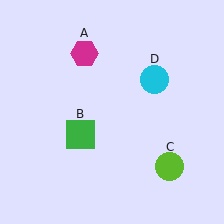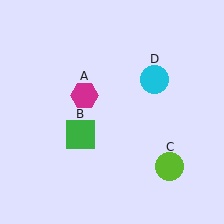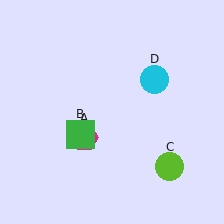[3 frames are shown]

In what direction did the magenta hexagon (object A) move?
The magenta hexagon (object A) moved down.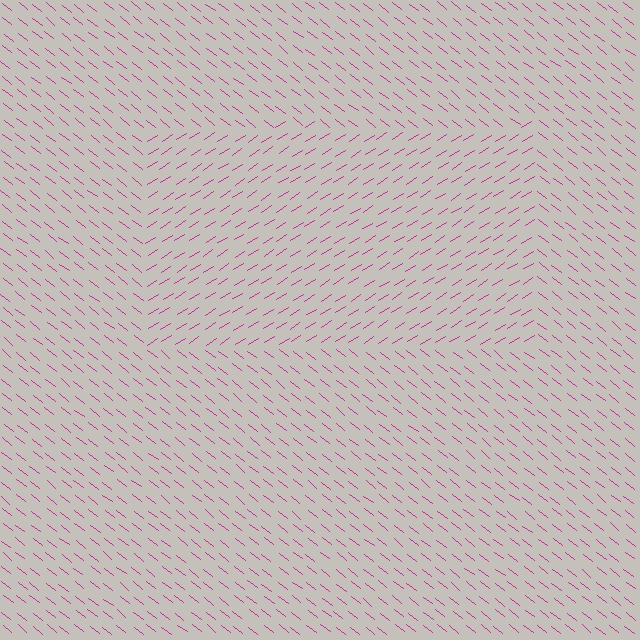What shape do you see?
I see a rectangle.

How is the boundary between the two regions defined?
The boundary is defined purely by a change in line orientation (approximately 71 degrees difference). All lines are the same color and thickness.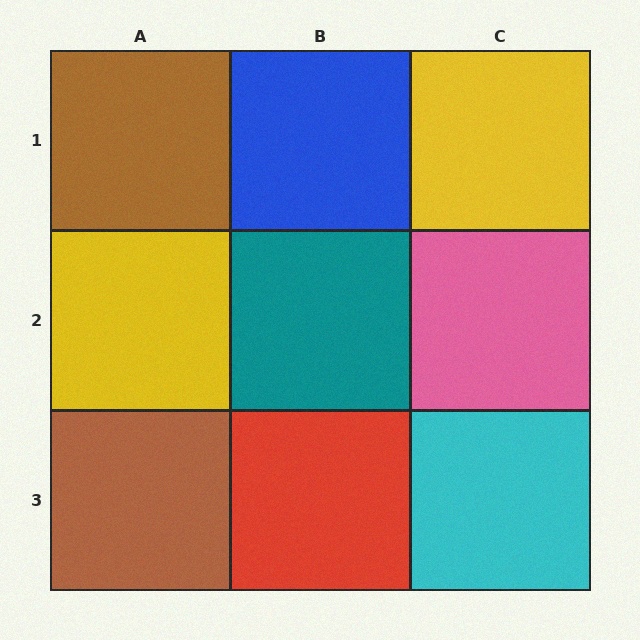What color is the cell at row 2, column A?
Yellow.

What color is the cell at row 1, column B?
Blue.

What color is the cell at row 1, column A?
Brown.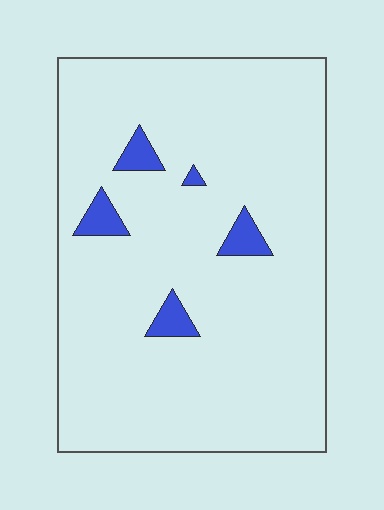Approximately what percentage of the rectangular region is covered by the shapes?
Approximately 5%.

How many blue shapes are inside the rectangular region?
5.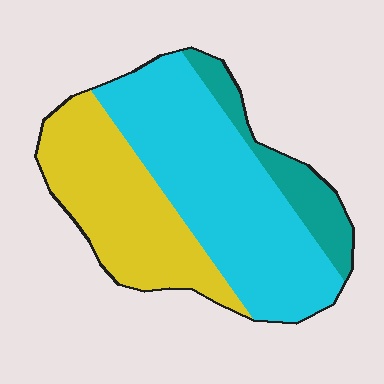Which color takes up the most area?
Cyan, at roughly 50%.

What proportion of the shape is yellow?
Yellow covers about 35% of the shape.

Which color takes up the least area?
Teal, at roughly 15%.